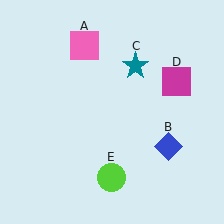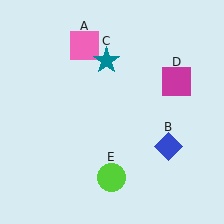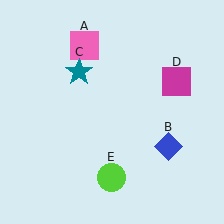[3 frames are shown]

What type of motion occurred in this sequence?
The teal star (object C) rotated counterclockwise around the center of the scene.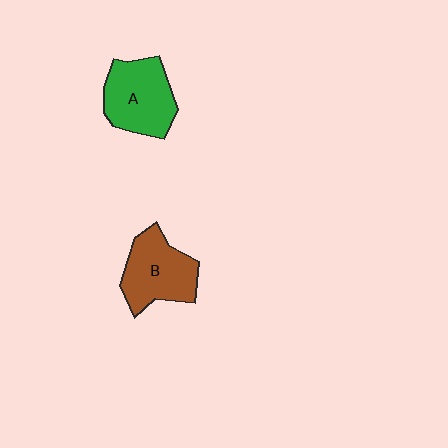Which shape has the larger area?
Shape A (green).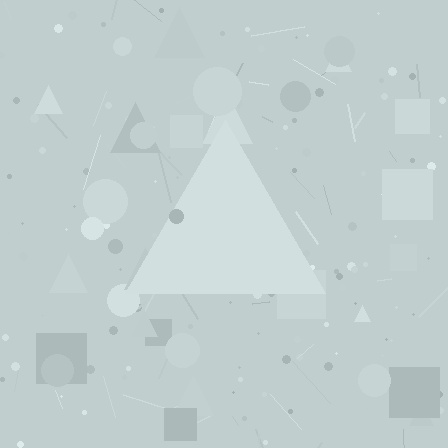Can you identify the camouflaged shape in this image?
The camouflaged shape is a triangle.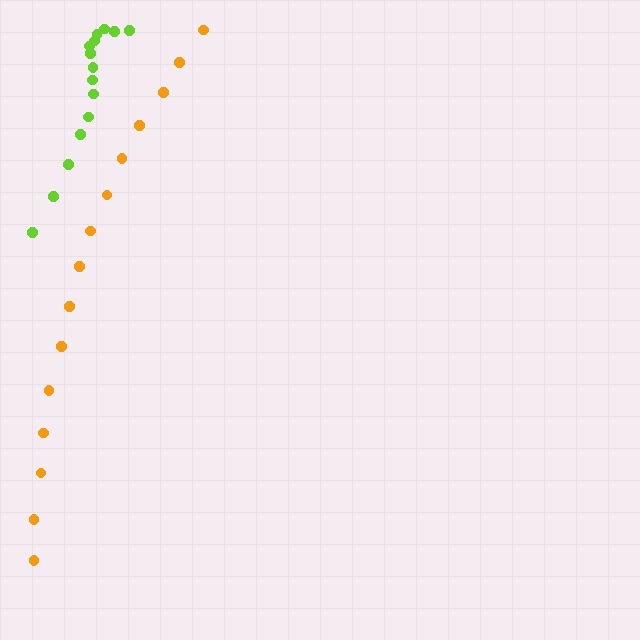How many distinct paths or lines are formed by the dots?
There are 2 distinct paths.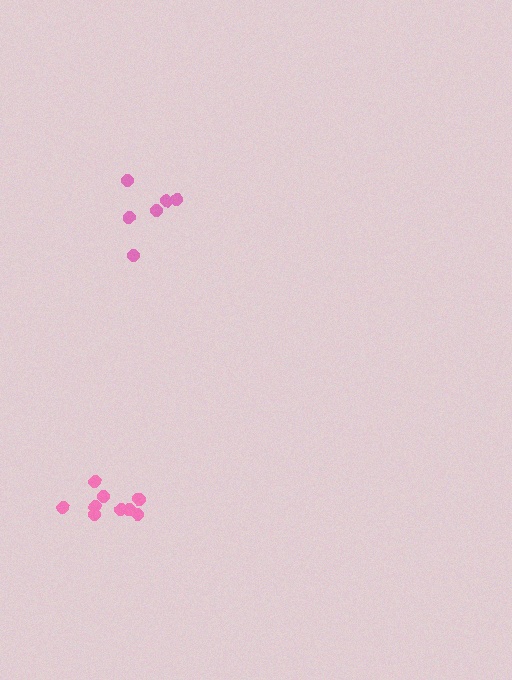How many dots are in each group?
Group 1: 9 dots, Group 2: 6 dots (15 total).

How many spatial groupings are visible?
There are 2 spatial groupings.